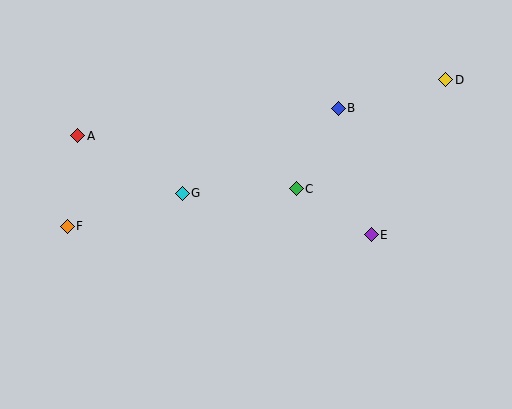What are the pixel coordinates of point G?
Point G is at (182, 193).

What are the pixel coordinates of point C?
Point C is at (296, 189).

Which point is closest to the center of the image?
Point C at (296, 189) is closest to the center.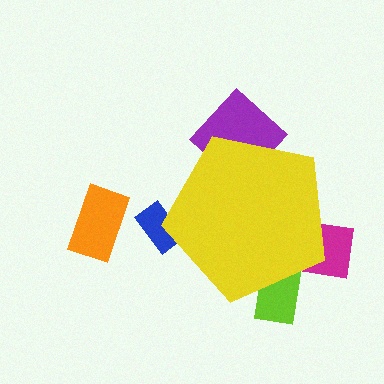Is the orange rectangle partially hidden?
No, the orange rectangle is fully visible.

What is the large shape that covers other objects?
A yellow pentagon.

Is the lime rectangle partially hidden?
Yes, the lime rectangle is partially hidden behind the yellow pentagon.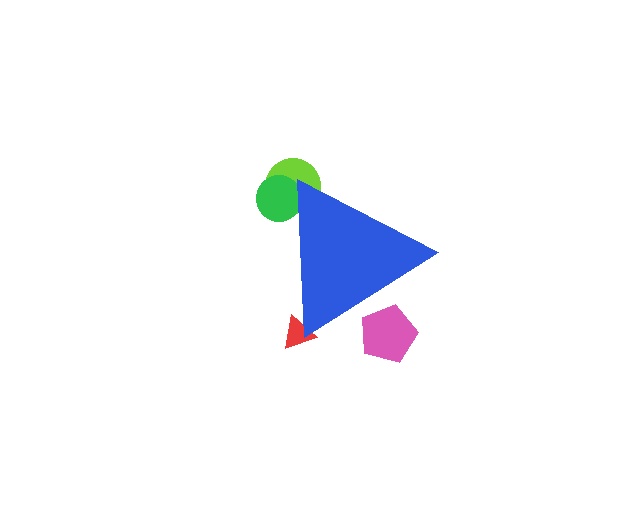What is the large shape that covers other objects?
A blue triangle.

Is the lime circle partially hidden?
Yes, the lime circle is partially hidden behind the blue triangle.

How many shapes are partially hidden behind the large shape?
4 shapes are partially hidden.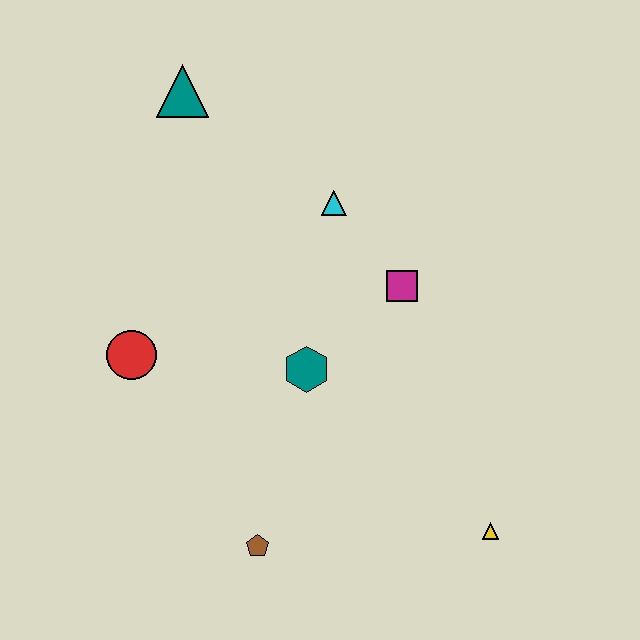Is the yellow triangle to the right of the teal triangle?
Yes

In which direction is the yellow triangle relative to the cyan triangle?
The yellow triangle is below the cyan triangle.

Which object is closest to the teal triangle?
The cyan triangle is closest to the teal triangle.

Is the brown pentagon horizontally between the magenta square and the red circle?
Yes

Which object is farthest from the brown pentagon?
The teal triangle is farthest from the brown pentagon.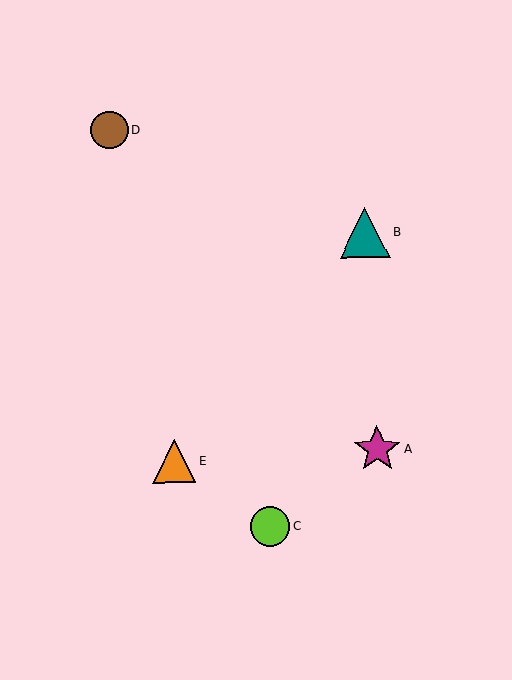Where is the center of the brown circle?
The center of the brown circle is at (109, 129).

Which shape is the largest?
The teal triangle (labeled B) is the largest.